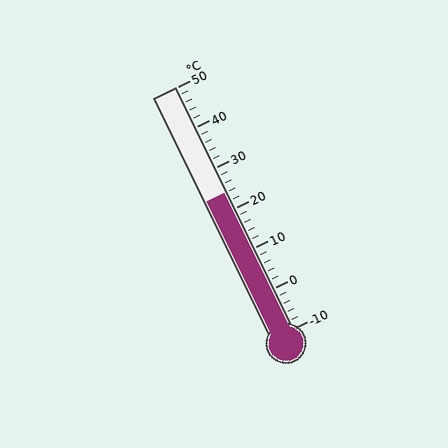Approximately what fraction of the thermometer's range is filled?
The thermometer is filled to approximately 55% of its range.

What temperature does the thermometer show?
The thermometer shows approximately 24°C.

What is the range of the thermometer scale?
The thermometer scale ranges from -10°C to 50°C.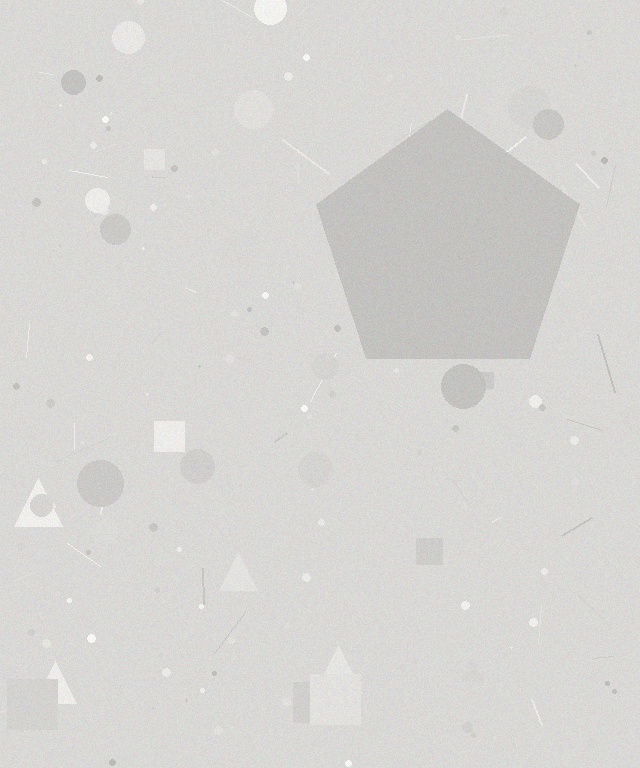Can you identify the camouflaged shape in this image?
The camouflaged shape is a pentagon.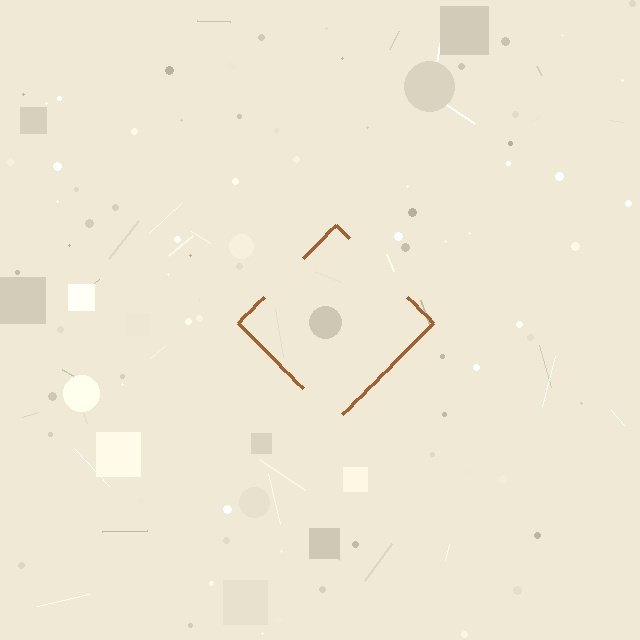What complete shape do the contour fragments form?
The contour fragments form a diamond.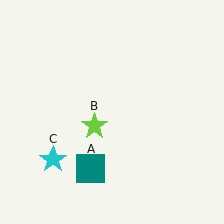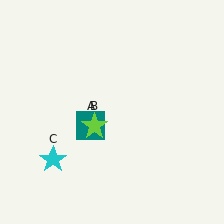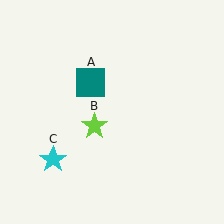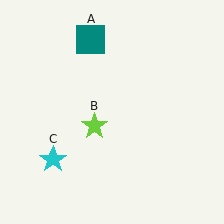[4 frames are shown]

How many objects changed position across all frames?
1 object changed position: teal square (object A).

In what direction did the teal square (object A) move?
The teal square (object A) moved up.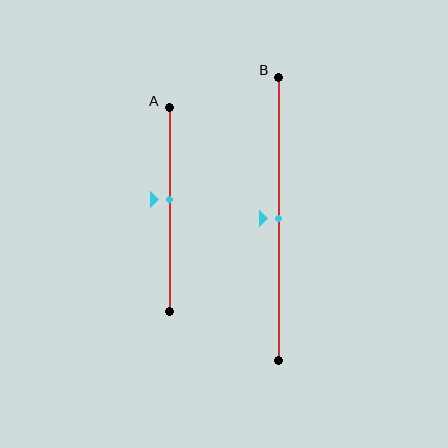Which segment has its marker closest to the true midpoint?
Segment B has its marker closest to the true midpoint.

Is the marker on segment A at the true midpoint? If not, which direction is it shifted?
No, the marker on segment A is shifted upward by about 5% of the segment length.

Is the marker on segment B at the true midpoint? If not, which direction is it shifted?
Yes, the marker on segment B is at the true midpoint.